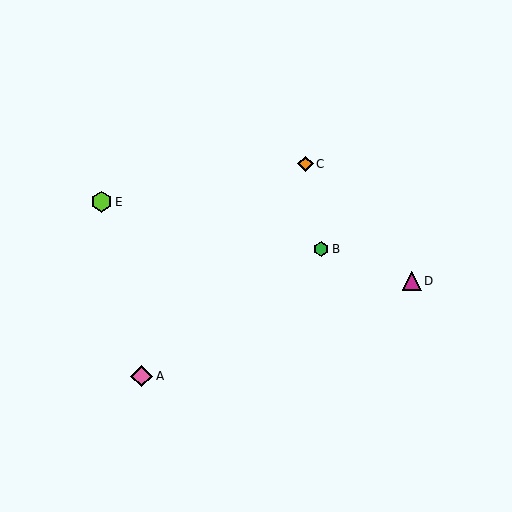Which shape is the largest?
The pink diamond (labeled A) is the largest.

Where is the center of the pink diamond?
The center of the pink diamond is at (142, 376).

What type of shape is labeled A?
Shape A is a pink diamond.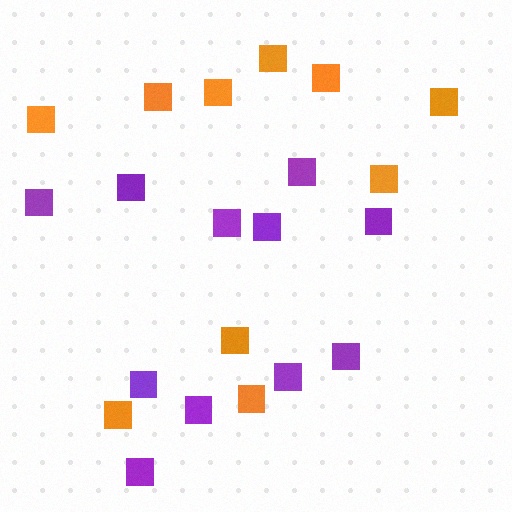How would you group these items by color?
There are 2 groups: one group of orange squares (10) and one group of purple squares (11).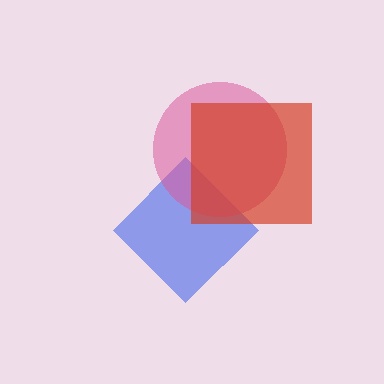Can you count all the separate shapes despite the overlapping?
Yes, there are 3 separate shapes.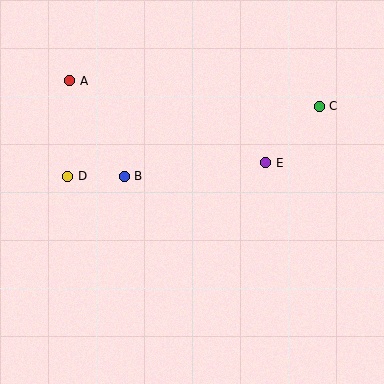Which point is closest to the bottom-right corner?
Point E is closest to the bottom-right corner.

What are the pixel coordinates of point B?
Point B is at (124, 176).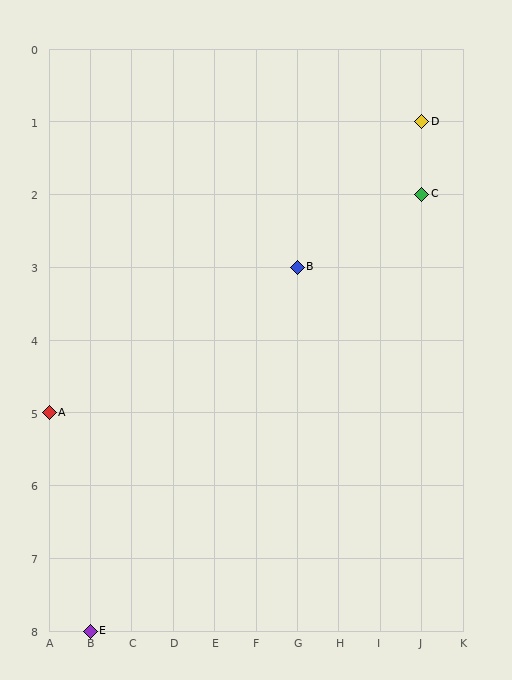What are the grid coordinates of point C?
Point C is at grid coordinates (J, 2).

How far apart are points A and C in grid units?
Points A and C are 9 columns and 3 rows apart (about 9.5 grid units diagonally).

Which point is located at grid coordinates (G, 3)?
Point B is at (G, 3).